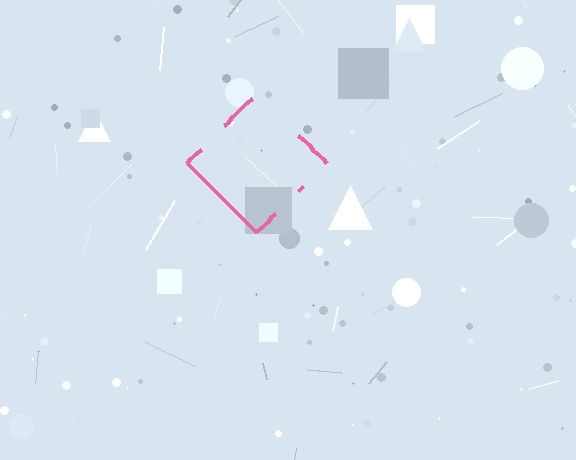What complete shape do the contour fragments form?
The contour fragments form a diamond.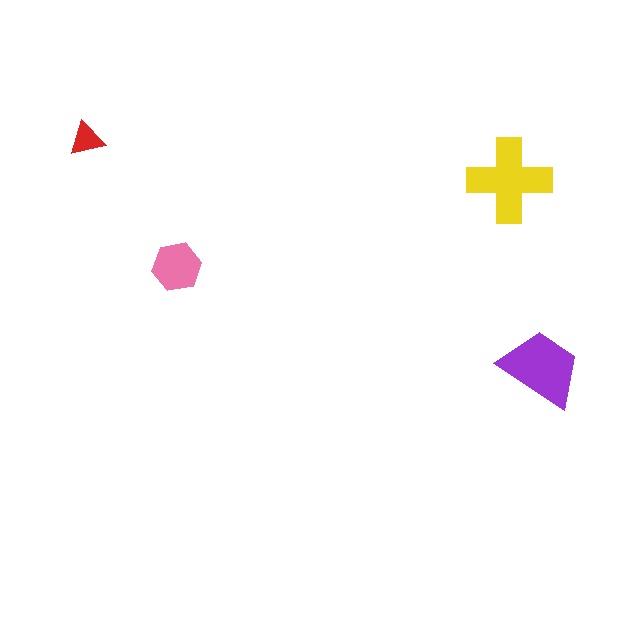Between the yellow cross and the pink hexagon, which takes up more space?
The yellow cross.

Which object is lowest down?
The purple trapezoid is bottommost.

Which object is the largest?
The yellow cross.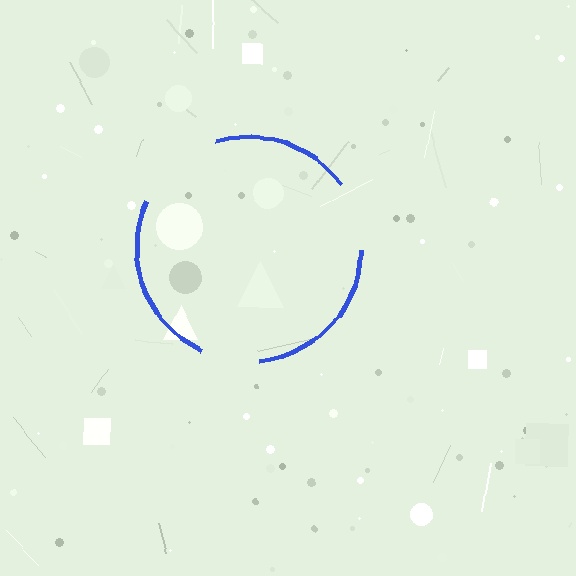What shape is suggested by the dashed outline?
The dashed outline suggests a circle.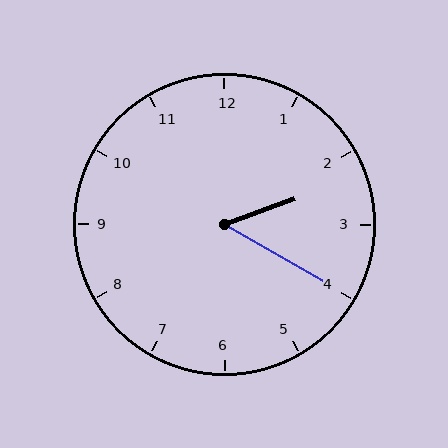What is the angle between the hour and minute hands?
Approximately 50 degrees.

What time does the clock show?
2:20.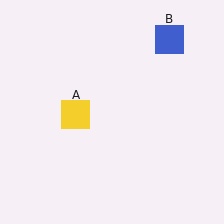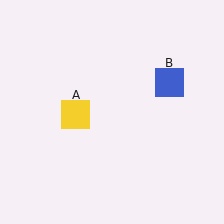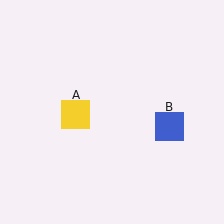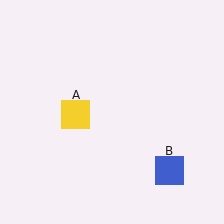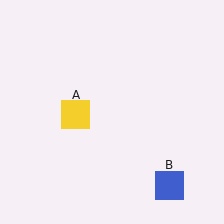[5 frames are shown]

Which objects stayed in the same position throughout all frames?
Yellow square (object A) remained stationary.